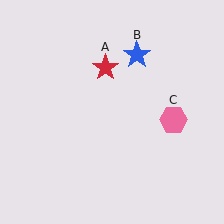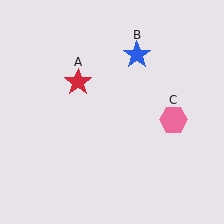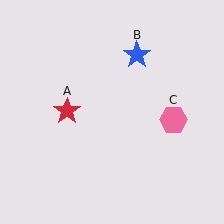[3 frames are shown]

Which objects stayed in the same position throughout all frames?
Blue star (object B) and pink hexagon (object C) remained stationary.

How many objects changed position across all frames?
1 object changed position: red star (object A).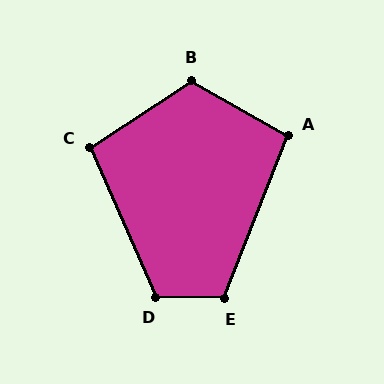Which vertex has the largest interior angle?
B, at approximately 117 degrees.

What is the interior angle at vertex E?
Approximately 110 degrees (obtuse).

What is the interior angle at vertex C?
Approximately 100 degrees (obtuse).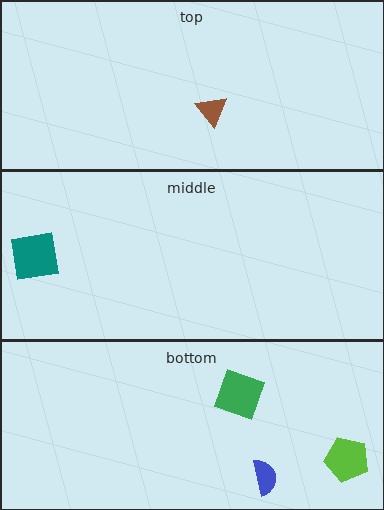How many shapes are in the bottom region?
3.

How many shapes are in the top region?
1.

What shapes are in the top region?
The brown triangle.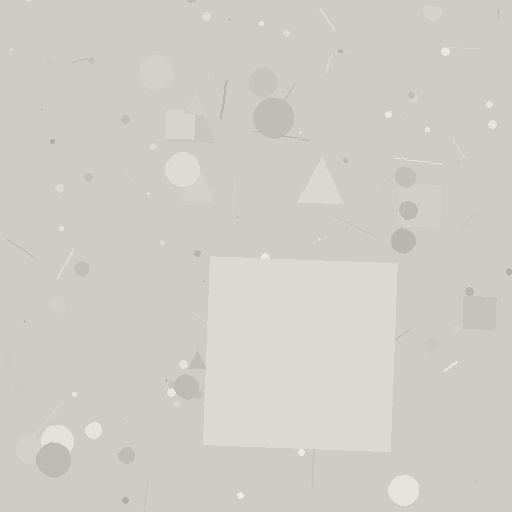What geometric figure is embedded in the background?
A square is embedded in the background.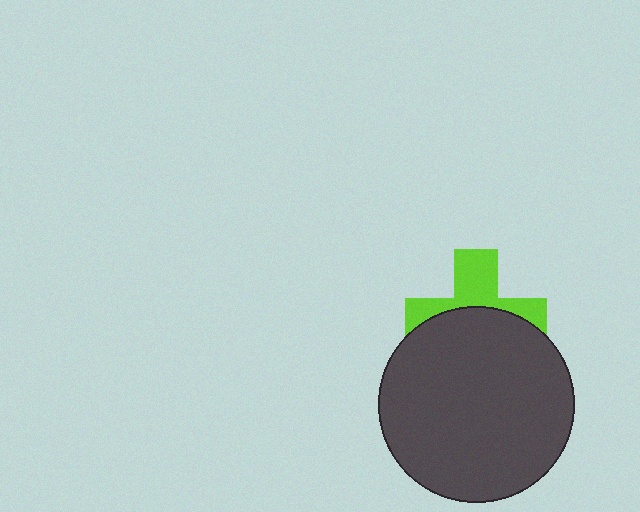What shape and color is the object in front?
The object in front is a dark gray circle.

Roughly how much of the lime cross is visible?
A small part of it is visible (roughly 44%).